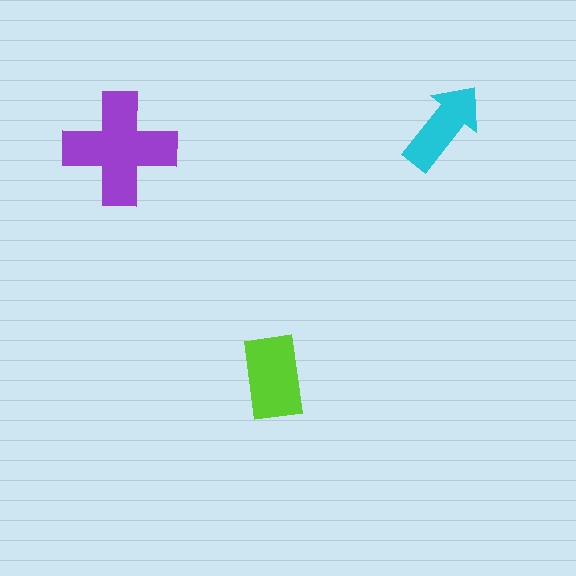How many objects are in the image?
There are 3 objects in the image.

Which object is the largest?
The purple cross.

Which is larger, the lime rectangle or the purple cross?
The purple cross.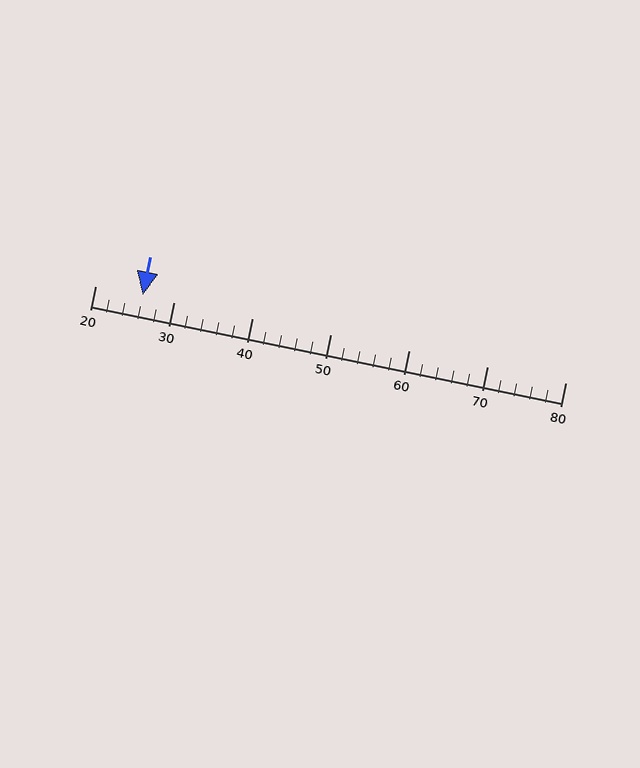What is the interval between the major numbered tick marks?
The major tick marks are spaced 10 units apart.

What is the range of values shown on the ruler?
The ruler shows values from 20 to 80.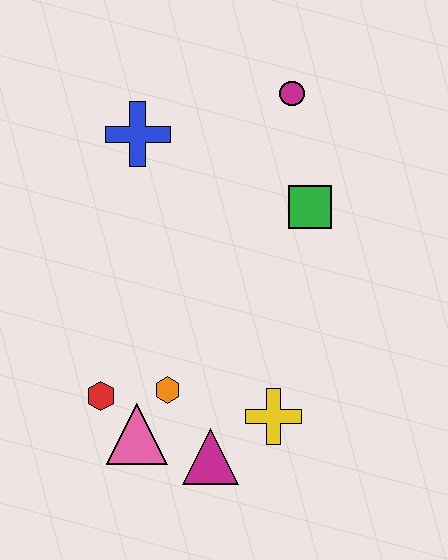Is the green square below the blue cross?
Yes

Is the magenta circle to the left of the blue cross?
No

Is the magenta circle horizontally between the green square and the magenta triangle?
Yes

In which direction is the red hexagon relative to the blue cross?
The red hexagon is below the blue cross.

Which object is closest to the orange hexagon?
The pink triangle is closest to the orange hexagon.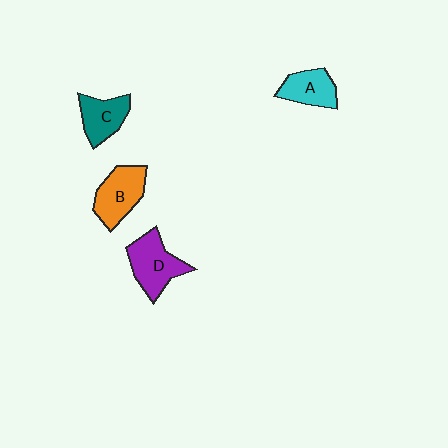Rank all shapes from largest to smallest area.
From largest to smallest: D (purple), B (orange), C (teal), A (cyan).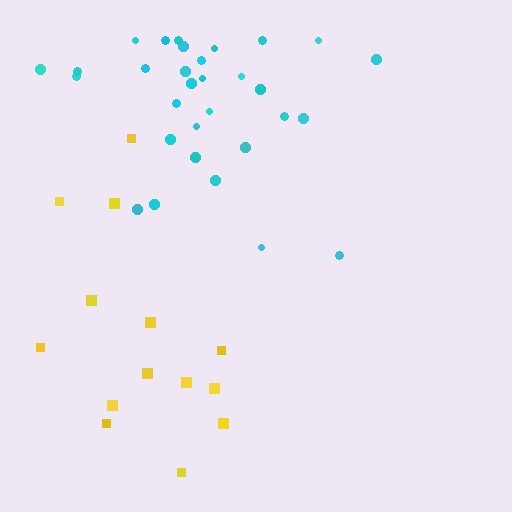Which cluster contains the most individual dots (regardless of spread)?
Cyan (31).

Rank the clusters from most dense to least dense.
cyan, yellow.